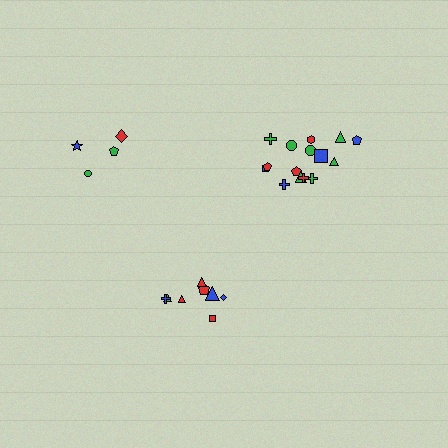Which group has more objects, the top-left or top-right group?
The top-right group.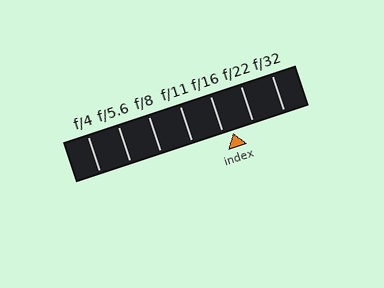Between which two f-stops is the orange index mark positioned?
The index mark is between f/16 and f/22.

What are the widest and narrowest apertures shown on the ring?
The widest aperture shown is f/4 and the narrowest is f/32.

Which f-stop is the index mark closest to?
The index mark is closest to f/16.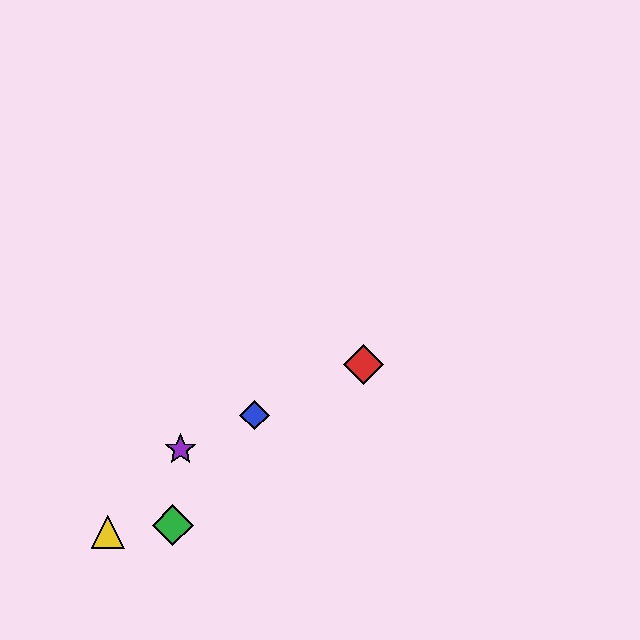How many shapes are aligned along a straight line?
3 shapes (the red diamond, the blue diamond, the purple star) are aligned along a straight line.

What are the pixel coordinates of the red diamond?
The red diamond is at (364, 364).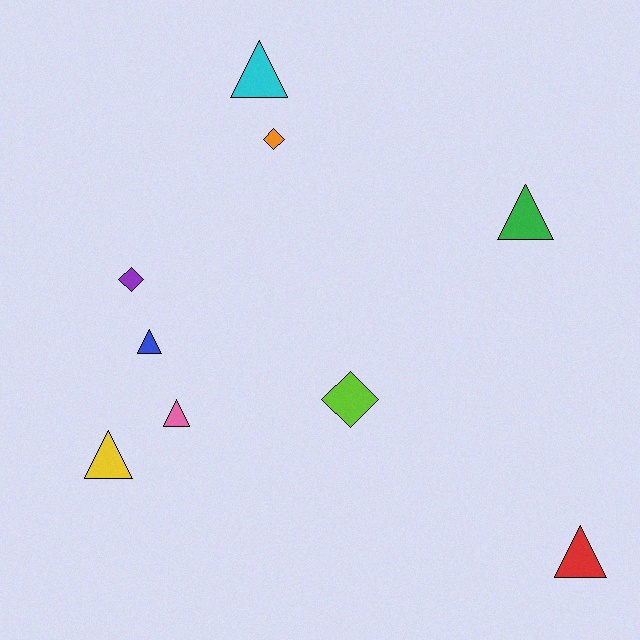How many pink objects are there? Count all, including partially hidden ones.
There is 1 pink object.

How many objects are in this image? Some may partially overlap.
There are 9 objects.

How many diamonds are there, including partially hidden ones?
There are 3 diamonds.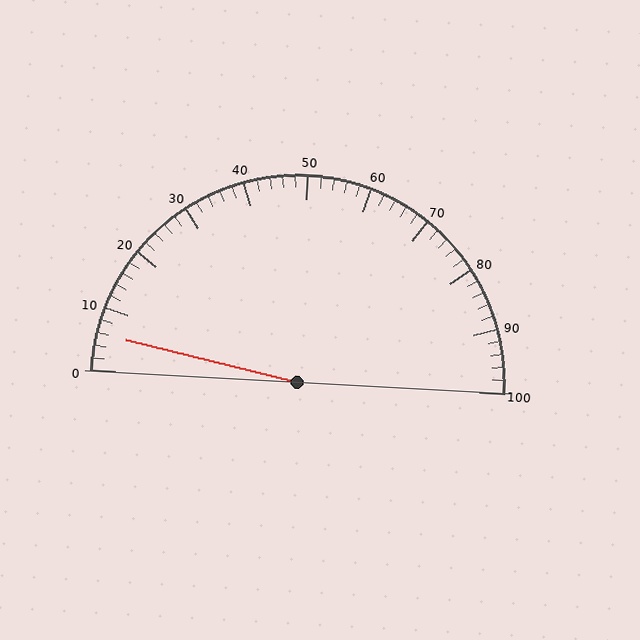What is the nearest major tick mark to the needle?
The nearest major tick mark is 10.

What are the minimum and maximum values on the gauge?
The gauge ranges from 0 to 100.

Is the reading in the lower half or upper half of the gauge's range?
The reading is in the lower half of the range (0 to 100).